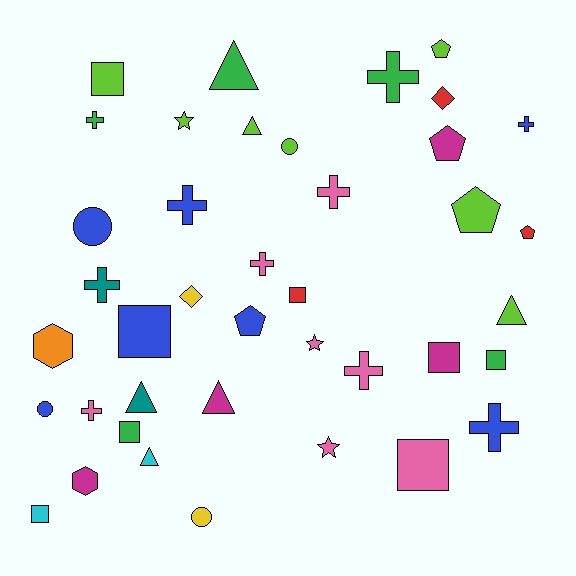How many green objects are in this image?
There are 5 green objects.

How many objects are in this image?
There are 40 objects.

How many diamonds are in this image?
There are 2 diamonds.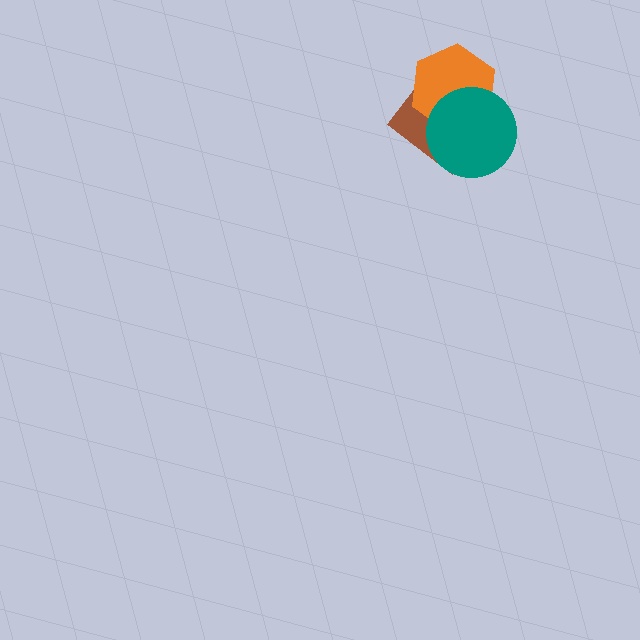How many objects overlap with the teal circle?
2 objects overlap with the teal circle.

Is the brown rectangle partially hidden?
Yes, it is partially covered by another shape.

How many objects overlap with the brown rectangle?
2 objects overlap with the brown rectangle.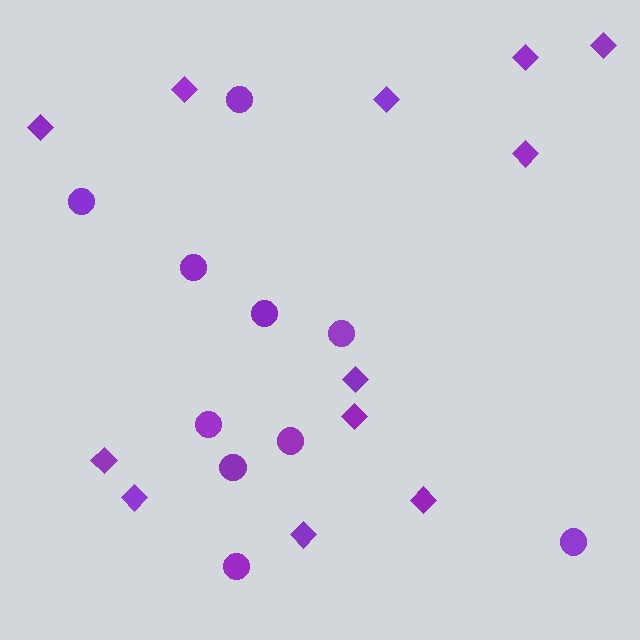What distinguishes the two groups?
There are 2 groups: one group of diamonds (12) and one group of circles (10).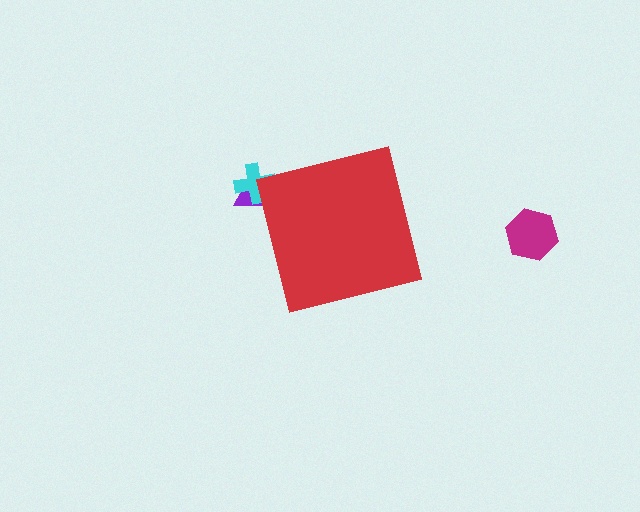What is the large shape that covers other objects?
A red square.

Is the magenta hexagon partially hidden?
No, the magenta hexagon is fully visible.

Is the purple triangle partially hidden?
Yes, the purple triangle is partially hidden behind the red square.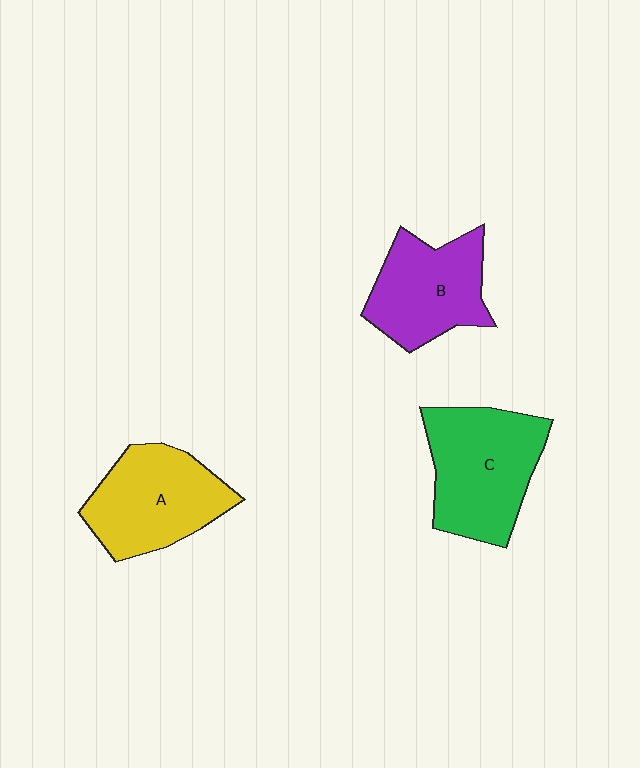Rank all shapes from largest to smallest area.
From largest to smallest: C (green), A (yellow), B (purple).